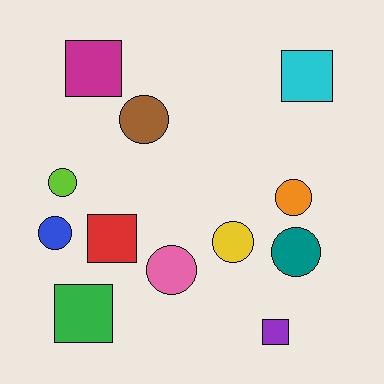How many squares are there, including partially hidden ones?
There are 5 squares.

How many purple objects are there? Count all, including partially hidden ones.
There is 1 purple object.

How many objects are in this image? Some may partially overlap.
There are 12 objects.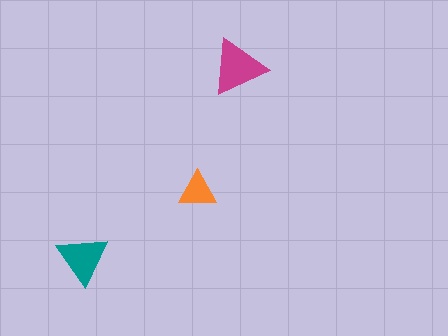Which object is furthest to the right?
The magenta triangle is rightmost.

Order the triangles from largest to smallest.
the magenta one, the teal one, the orange one.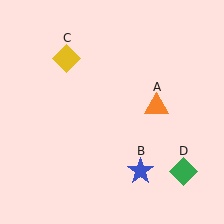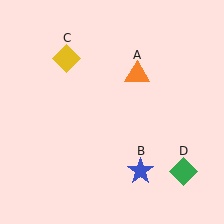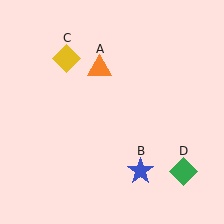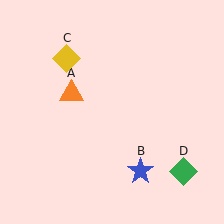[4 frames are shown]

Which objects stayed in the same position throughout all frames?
Blue star (object B) and yellow diamond (object C) and green diamond (object D) remained stationary.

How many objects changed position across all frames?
1 object changed position: orange triangle (object A).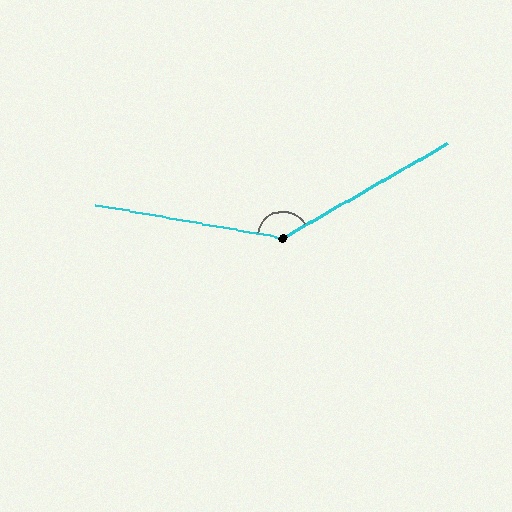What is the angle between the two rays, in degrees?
Approximately 140 degrees.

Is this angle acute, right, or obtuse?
It is obtuse.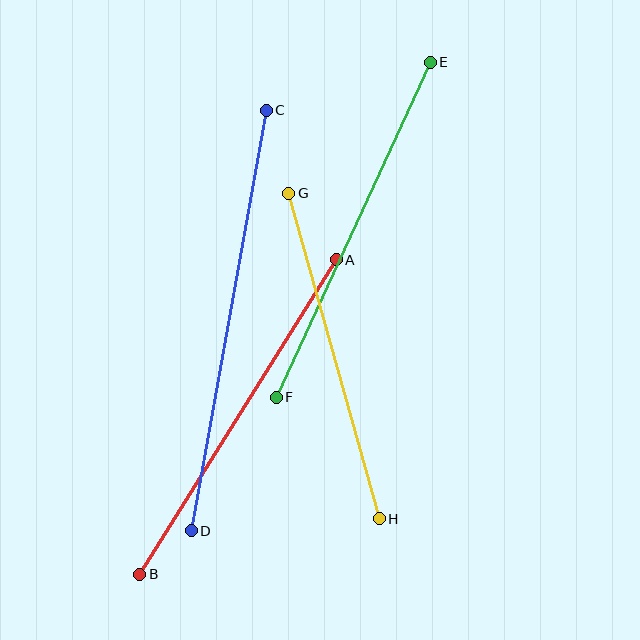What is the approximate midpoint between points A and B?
The midpoint is at approximately (238, 417) pixels.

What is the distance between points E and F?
The distance is approximately 368 pixels.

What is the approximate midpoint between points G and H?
The midpoint is at approximately (334, 356) pixels.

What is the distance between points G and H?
The distance is approximately 338 pixels.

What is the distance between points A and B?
The distance is approximately 371 pixels.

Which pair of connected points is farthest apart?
Points C and D are farthest apart.